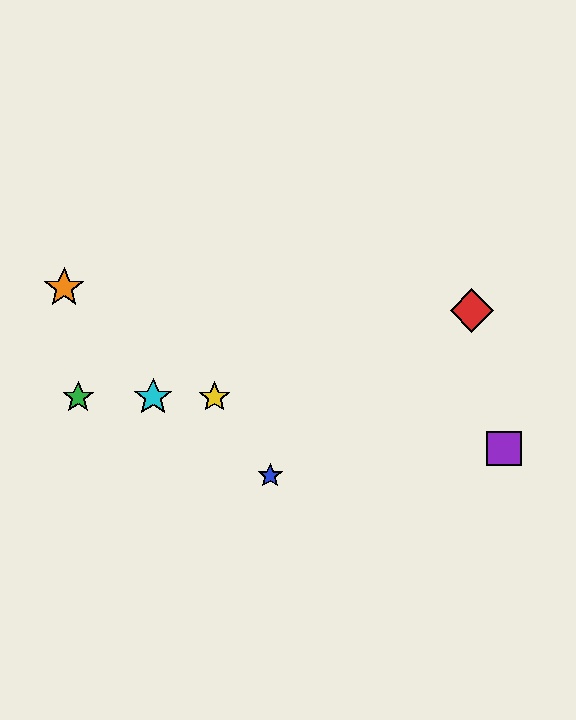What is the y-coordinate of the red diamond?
The red diamond is at y≈310.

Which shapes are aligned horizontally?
The green star, the yellow star, the cyan star are aligned horizontally.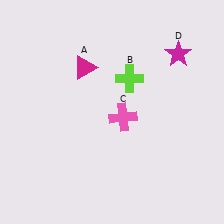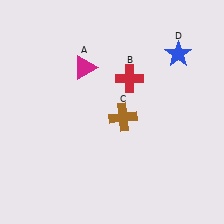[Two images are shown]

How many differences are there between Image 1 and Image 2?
There are 3 differences between the two images.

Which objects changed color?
B changed from lime to red. C changed from pink to brown. D changed from magenta to blue.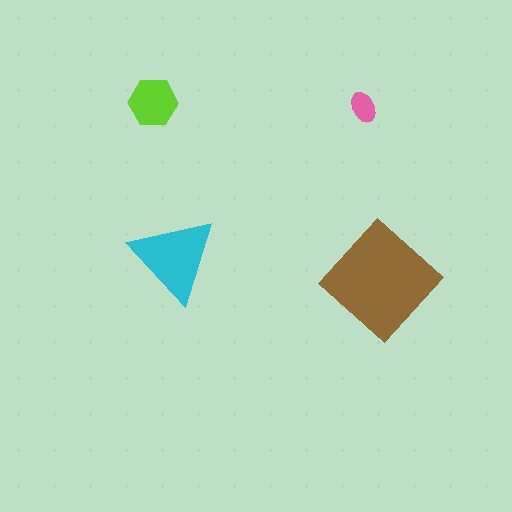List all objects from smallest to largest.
The pink ellipse, the lime hexagon, the cyan triangle, the brown diamond.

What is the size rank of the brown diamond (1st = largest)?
1st.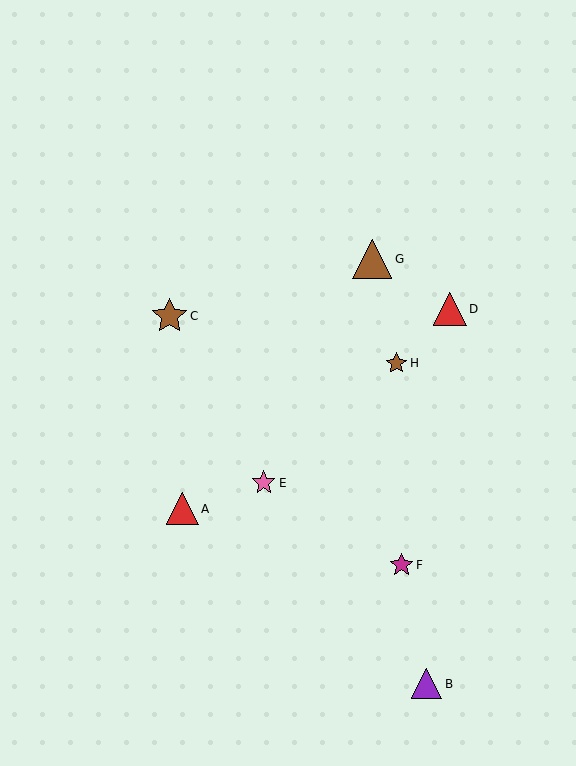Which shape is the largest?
The brown triangle (labeled G) is the largest.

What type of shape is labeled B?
Shape B is a purple triangle.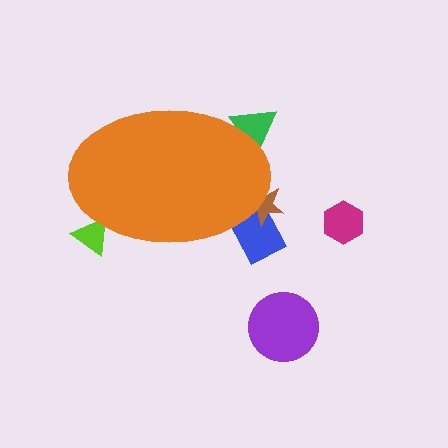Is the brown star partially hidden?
Yes, the brown star is partially hidden behind the orange ellipse.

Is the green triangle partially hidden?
Yes, the green triangle is partially hidden behind the orange ellipse.